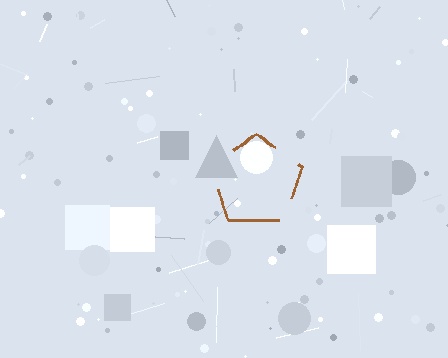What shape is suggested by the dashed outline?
The dashed outline suggests a pentagon.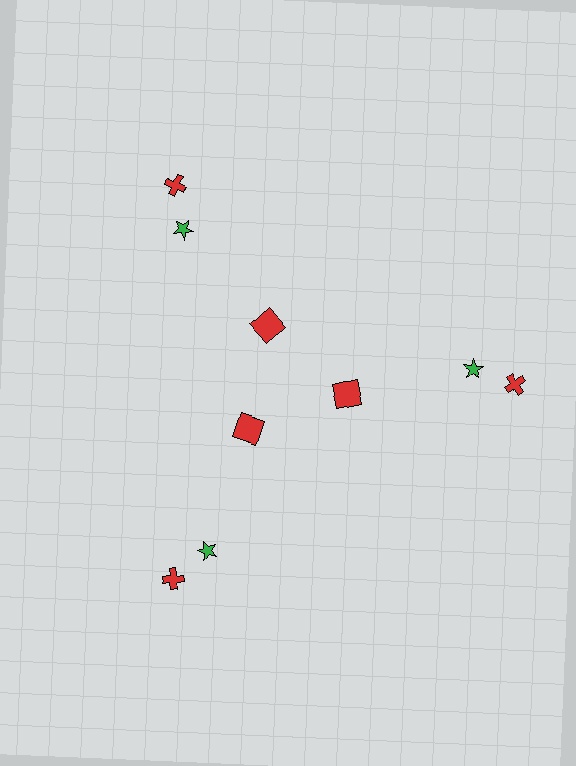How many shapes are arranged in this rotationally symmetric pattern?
There are 9 shapes, arranged in 3 groups of 3.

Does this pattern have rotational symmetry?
Yes, this pattern has 3-fold rotational symmetry. It looks the same after rotating 120 degrees around the center.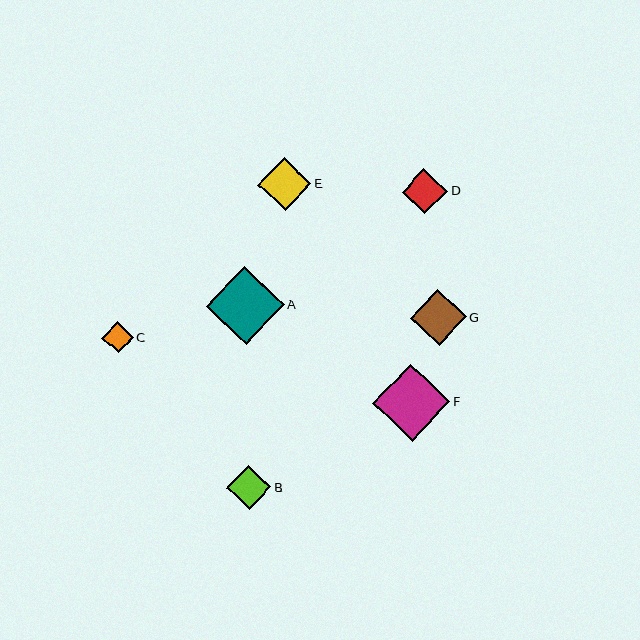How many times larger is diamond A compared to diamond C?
Diamond A is approximately 2.5 times the size of diamond C.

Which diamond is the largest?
Diamond A is the largest with a size of approximately 78 pixels.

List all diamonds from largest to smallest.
From largest to smallest: A, F, G, E, D, B, C.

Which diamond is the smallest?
Diamond C is the smallest with a size of approximately 32 pixels.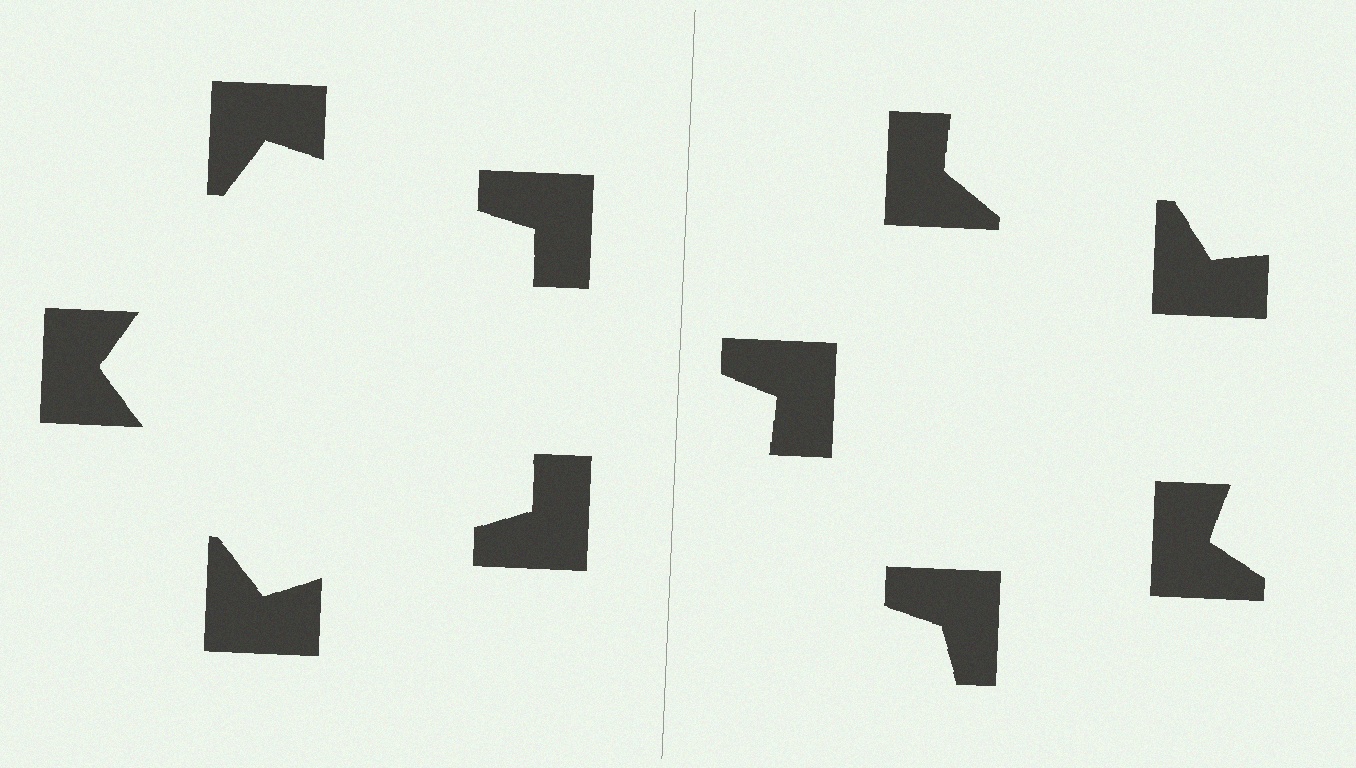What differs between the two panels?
The notched squares are positioned identically on both sides; only the wedge orientations differ. On the left they align to a pentagon; on the right they are misaligned.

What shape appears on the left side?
An illusory pentagon.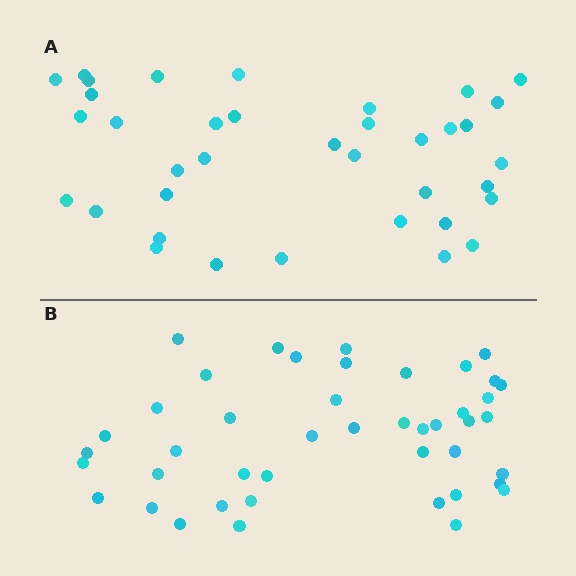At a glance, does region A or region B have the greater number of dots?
Region B (the bottom region) has more dots.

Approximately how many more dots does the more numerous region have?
Region B has roughly 8 or so more dots than region A.